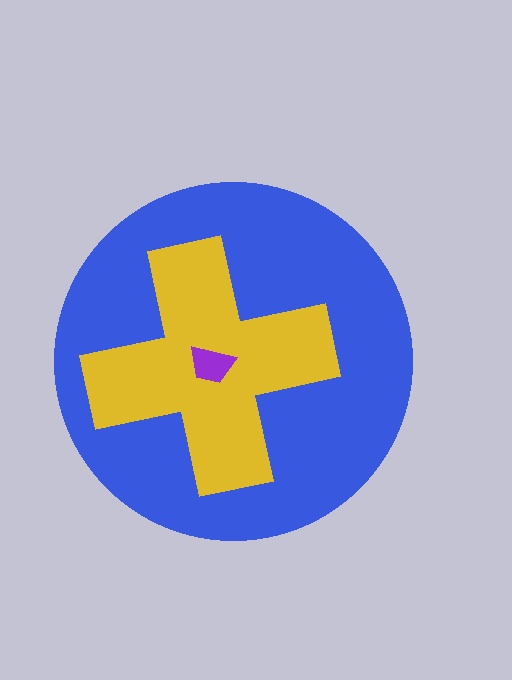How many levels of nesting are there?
3.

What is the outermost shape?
The blue circle.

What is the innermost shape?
The purple trapezoid.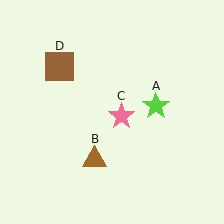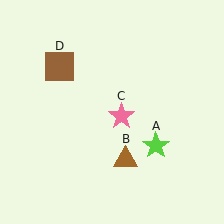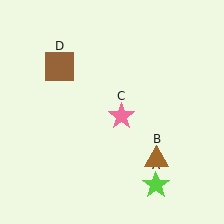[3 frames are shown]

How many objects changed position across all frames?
2 objects changed position: lime star (object A), brown triangle (object B).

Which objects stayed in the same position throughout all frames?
Pink star (object C) and brown square (object D) remained stationary.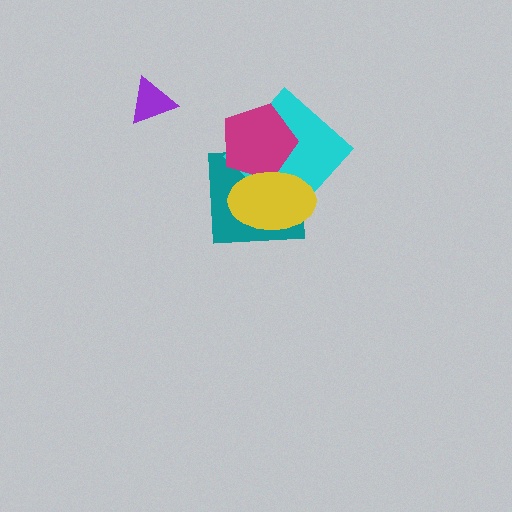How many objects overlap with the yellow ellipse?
3 objects overlap with the yellow ellipse.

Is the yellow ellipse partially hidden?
No, no other shape covers it.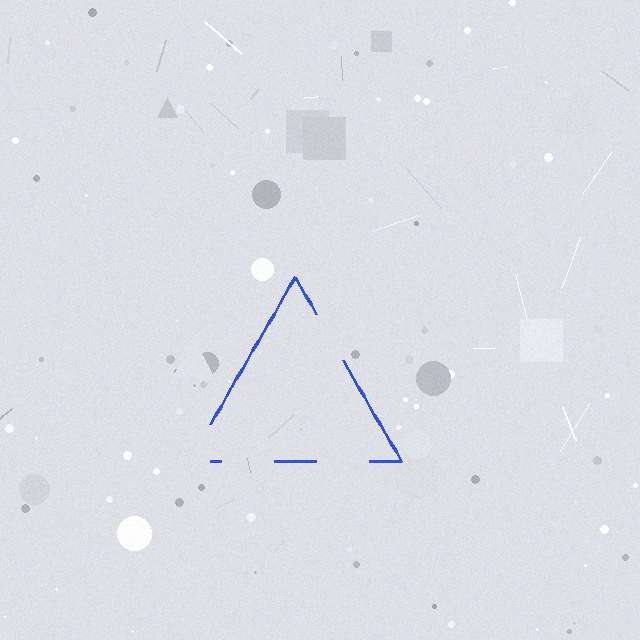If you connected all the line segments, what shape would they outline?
They would outline a triangle.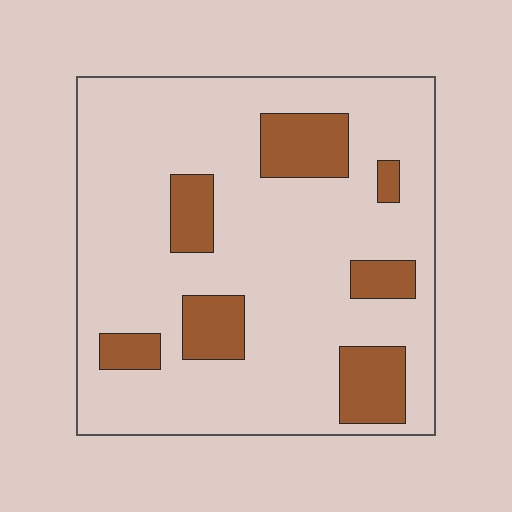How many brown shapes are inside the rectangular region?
7.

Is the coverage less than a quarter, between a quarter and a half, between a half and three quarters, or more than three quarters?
Less than a quarter.